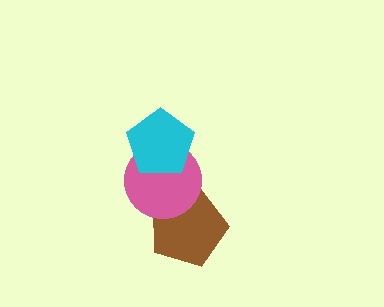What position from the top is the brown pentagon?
The brown pentagon is 3rd from the top.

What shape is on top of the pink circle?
The cyan pentagon is on top of the pink circle.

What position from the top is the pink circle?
The pink circle is 2nd from the top.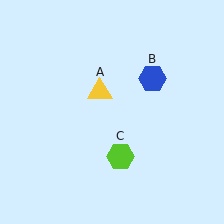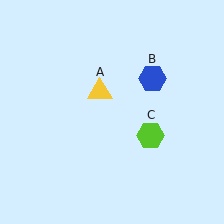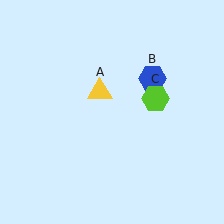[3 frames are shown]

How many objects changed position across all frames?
1 object changed position: lime hexagon (object C).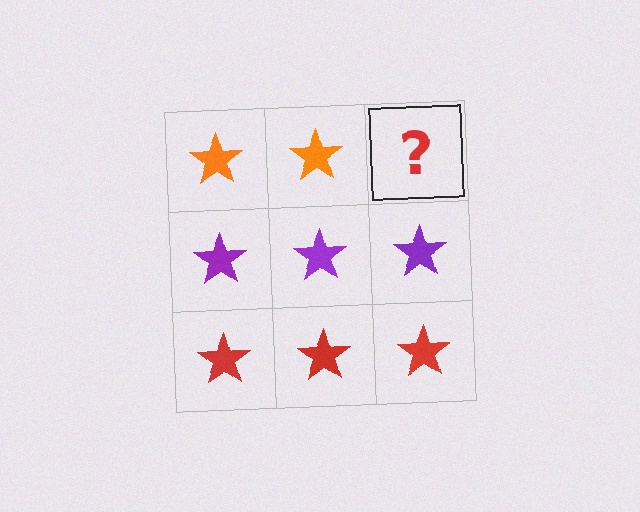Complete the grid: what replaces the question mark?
The question mark should be replaced with an orange star.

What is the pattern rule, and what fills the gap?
The rule is that each row has a consistent color. The gap should be filled with an orange star.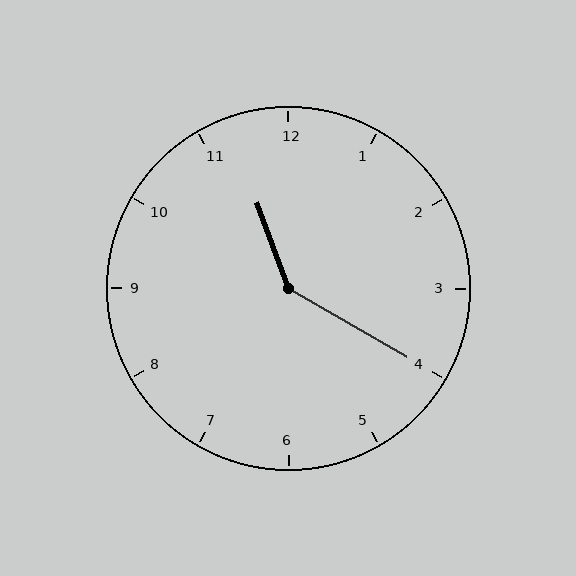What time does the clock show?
11:20.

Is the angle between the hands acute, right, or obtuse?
It is obtuse.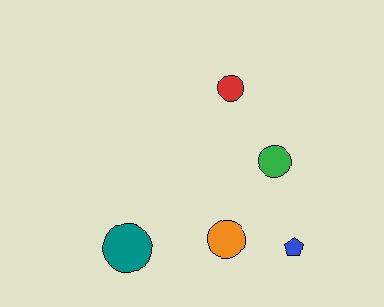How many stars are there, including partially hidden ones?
There are no stars.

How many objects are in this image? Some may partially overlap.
There are 5 objects.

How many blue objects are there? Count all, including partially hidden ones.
There is 1 blue object.